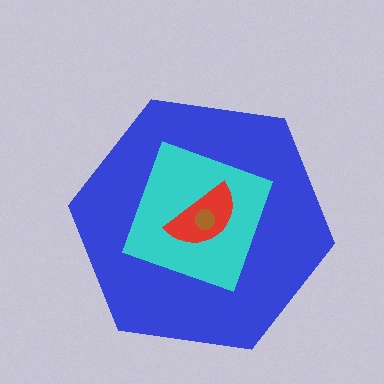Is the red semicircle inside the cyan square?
Yes.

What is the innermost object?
The brown circle.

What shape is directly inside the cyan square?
The red semicircle.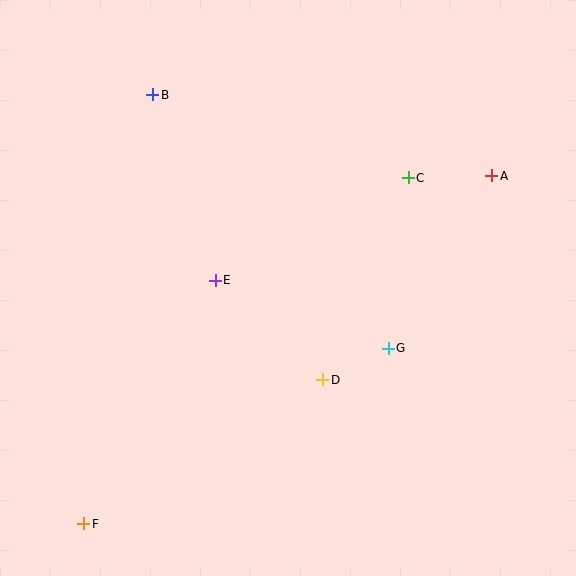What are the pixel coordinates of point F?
Point F is at (84, 524).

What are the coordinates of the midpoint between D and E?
The midpoint between D and E is at (269, 330).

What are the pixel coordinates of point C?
Point C is at (408, 178).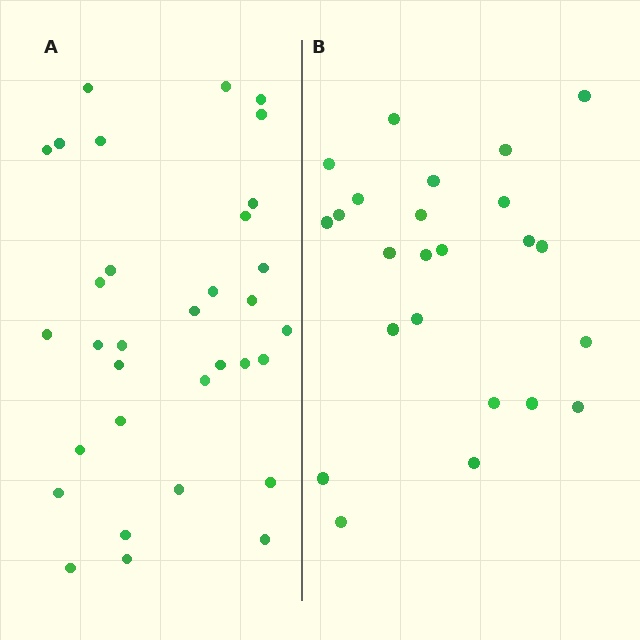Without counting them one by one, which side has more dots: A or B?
Region A (the left region) has more dots.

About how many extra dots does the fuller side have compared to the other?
Region A has roughly 8 or so more dots than region B.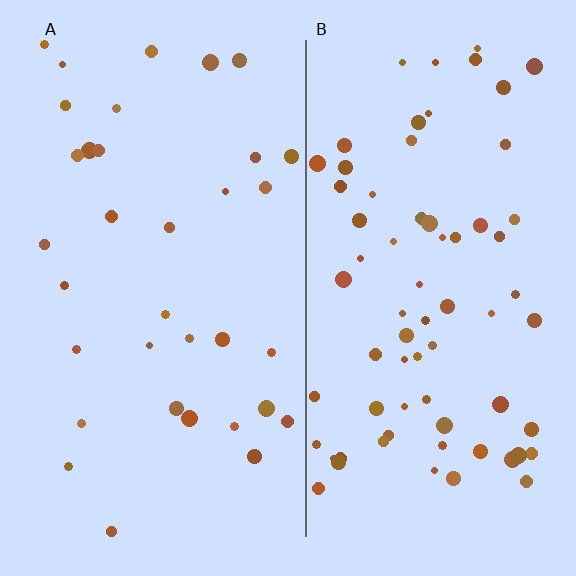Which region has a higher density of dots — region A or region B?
B (the right).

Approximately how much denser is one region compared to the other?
Approximately 2.1× — region B over region A.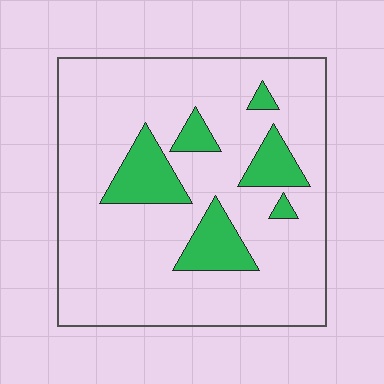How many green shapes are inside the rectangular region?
6.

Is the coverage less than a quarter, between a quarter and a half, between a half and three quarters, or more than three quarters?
Less than a quarter.